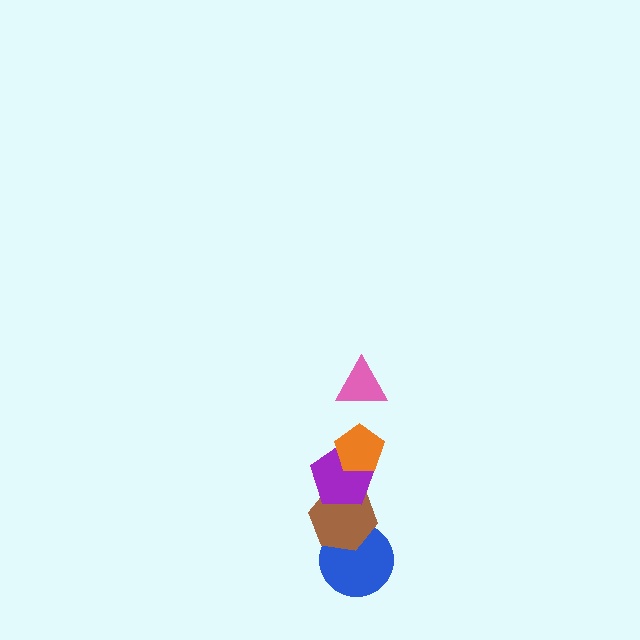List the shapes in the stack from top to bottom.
From top to bottom: the pink triangle, the orange pentagon, the purple pentagon, the brown hexagon, the blue circle.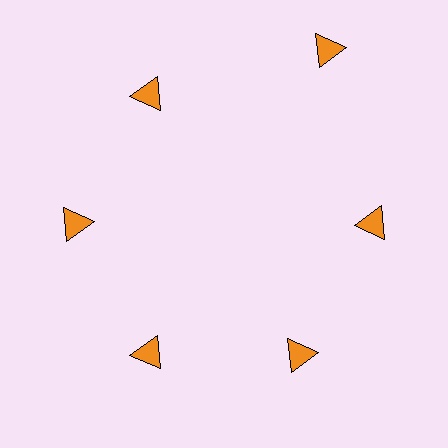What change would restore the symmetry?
The symmetry would be restored by moving it inward, back onto the ring so that all 6 triangles sit at equal angles and equal distance from the center.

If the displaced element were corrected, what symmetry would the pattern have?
It would have 6-fold rotational symmetry — the pattern would map onto itself every 60 degrees.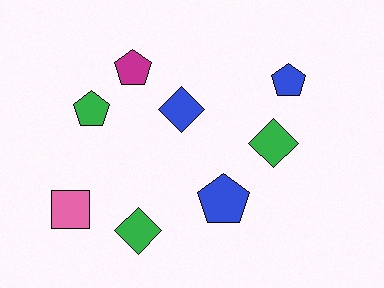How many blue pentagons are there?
There are 2 blue pentagons.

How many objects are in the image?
There are 8 objects.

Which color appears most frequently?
Green, with 3 objects.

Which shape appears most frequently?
Pentagon, with 4 objects.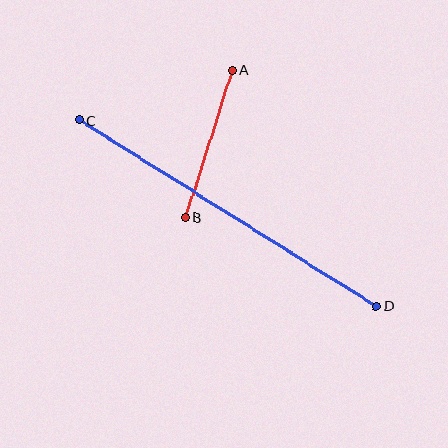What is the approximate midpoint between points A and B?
The midpoint is at approximately (209, 144) pixels.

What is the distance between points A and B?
The distance is approximately 154 pixels.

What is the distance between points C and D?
The distance is approximately 350 pixels.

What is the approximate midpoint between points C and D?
The midpoint is at approximately (228, 213) pixels.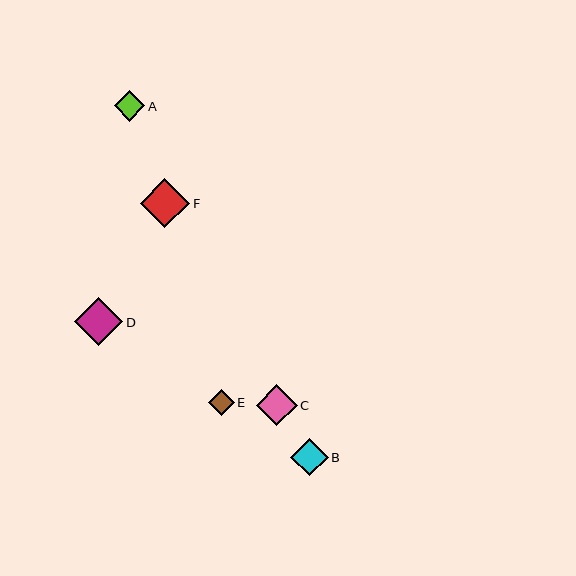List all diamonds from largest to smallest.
From largest to smallest: F, D, C, B, A, E.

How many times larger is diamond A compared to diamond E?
Diamond A is approximately 1.2 times the size of diamond E.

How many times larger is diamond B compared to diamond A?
Diamond B is approximately 1.2 times the size of diamond A.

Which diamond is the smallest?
Diamond E is the smallest with a size of approximately 26 pixels.